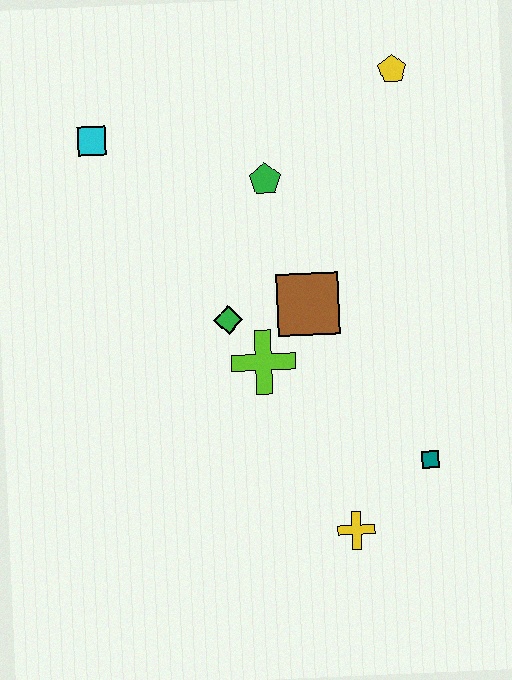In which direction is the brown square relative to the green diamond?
The brown square is to the right of the green diamond.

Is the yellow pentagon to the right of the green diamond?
Yes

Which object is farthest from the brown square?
The cyan square is farthest from the brown square.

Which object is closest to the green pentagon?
The brown square is closest to the green pentagon.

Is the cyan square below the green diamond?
No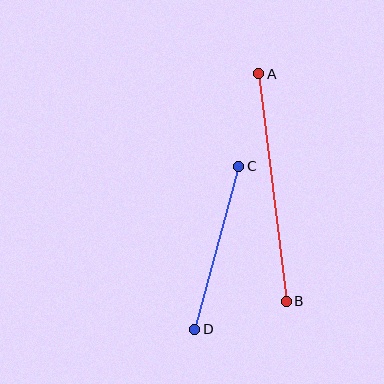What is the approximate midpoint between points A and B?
The midpoint is at approximately (273, 187) pixels.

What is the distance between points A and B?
The distance is approximately 229 pixels.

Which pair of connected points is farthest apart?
Points A and B are farthest apart.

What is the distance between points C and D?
The distance is approximately 169 pixels.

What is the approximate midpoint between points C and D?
The midpoint is at approximately (217, 248) pixels.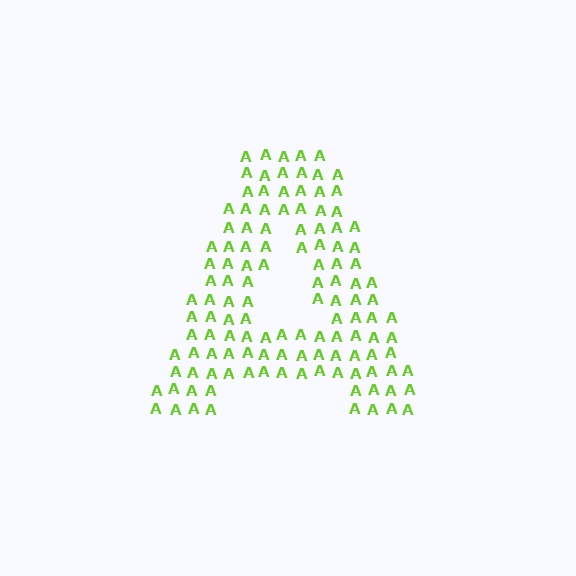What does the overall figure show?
The overall figure shows the letter A.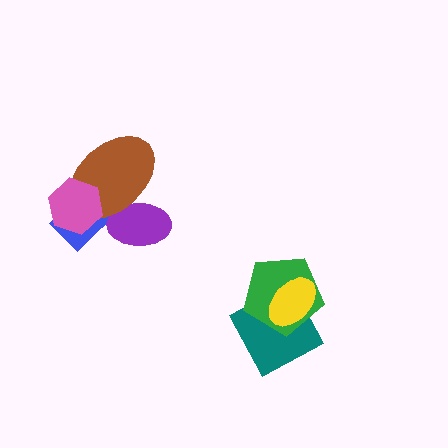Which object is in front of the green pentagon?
The yellow ellipse is in front of the green pentagon.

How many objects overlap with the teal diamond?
2 objects overlap with the teal diamond.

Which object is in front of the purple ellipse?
The brown ellipse is in front of the purple ellipse.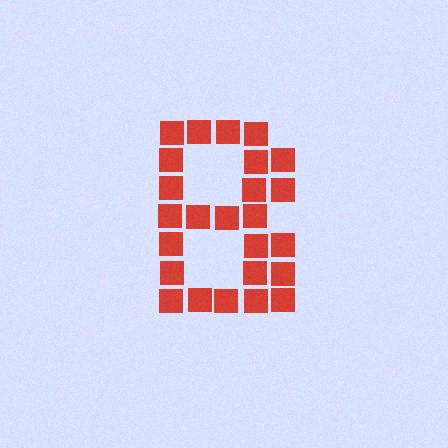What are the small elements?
The small elements are squares.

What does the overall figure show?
The overall figure shows the letter B.